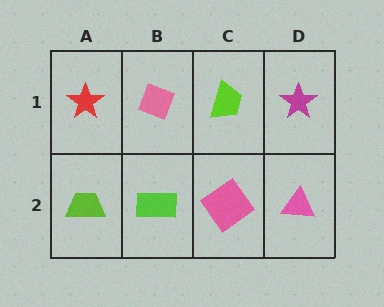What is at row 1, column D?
A magenta star.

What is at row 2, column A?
A lime trapezoid.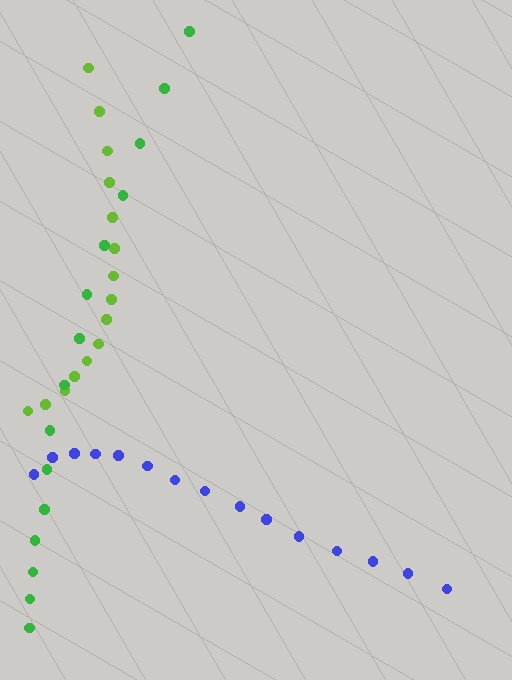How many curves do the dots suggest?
There are 3 distinct paths.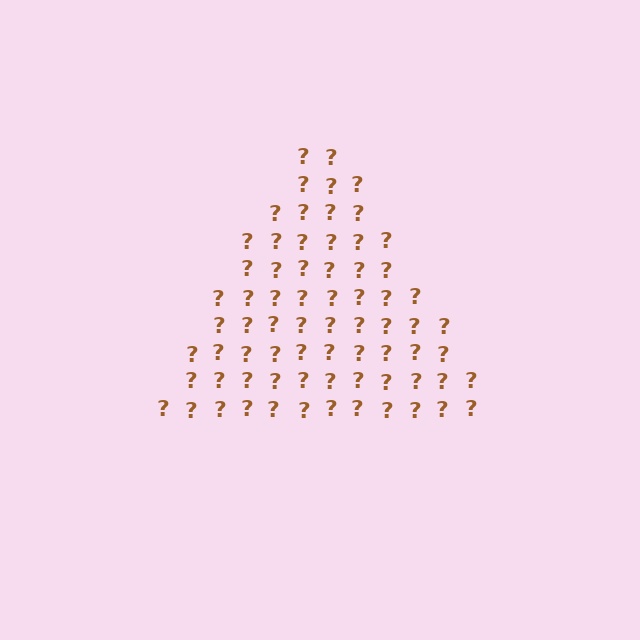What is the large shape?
The large shape is a triangle.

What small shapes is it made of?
It is made of small question marks.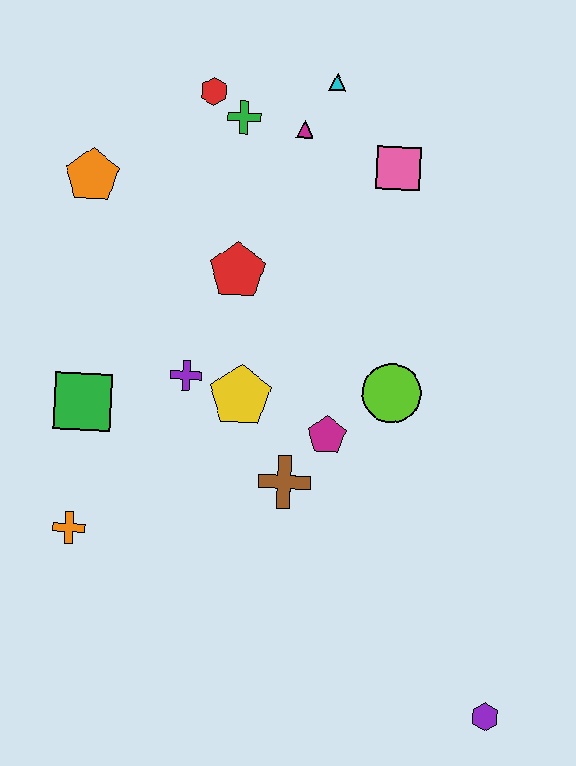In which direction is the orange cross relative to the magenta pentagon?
The orange cross is to the left of the magenta pentagon.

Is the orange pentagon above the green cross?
No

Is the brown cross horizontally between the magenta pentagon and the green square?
Yes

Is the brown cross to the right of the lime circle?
No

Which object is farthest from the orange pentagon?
The purple hexagon is farthest from the orange pentagon.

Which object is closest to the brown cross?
The magenta pentagon is closest to the brown cross.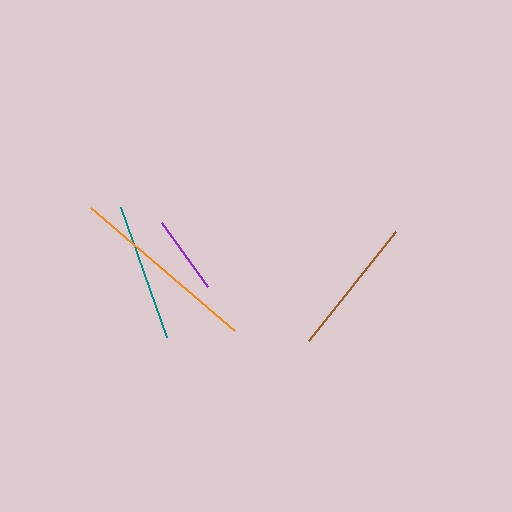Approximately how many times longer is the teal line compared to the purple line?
The teal line is approximately 1.7 times the length of the purple line.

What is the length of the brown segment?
The brown segment is approximately 140 pixels long.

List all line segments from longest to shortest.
From longest to shortest: orange, brown, teal, purple.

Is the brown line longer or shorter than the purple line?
The brown line is longer than the purple line.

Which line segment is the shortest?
The purple line is the shortest at approximately 79 pixels.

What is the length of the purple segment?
The purple segment is approximately 79 pixels long.